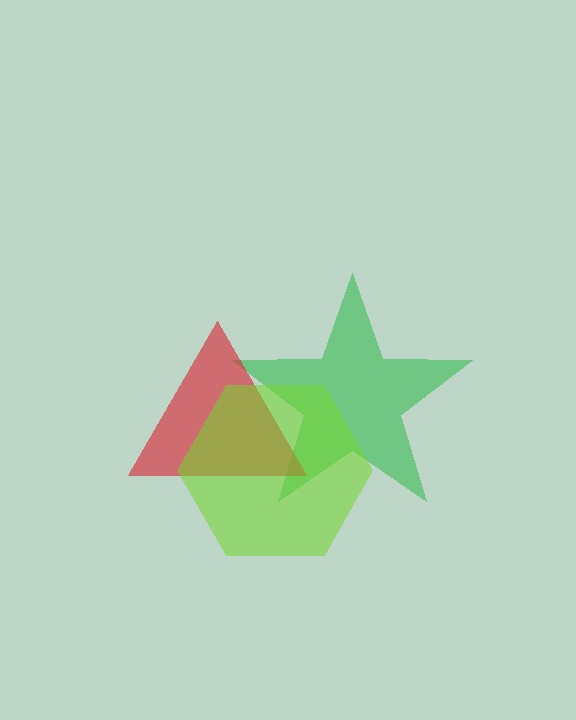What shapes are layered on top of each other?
The layered shapes are: a green star, a red triangle, a lime hexagon.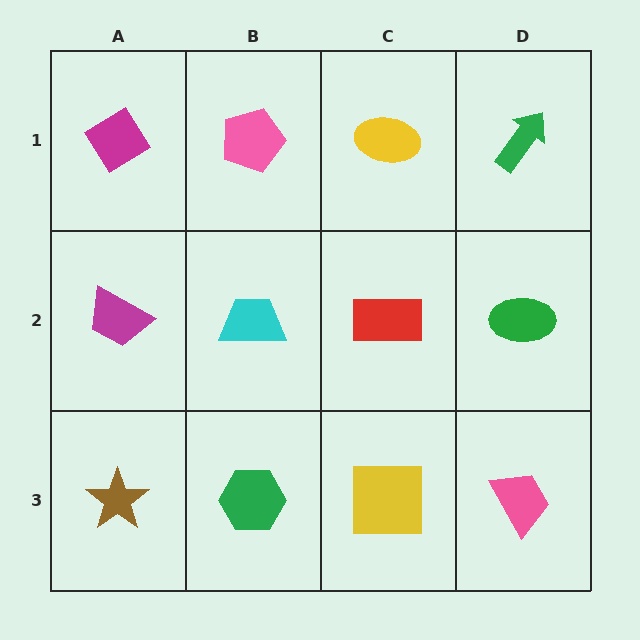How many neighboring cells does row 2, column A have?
3.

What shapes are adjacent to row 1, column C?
A red rectangle (row 2, column C), a pink pentagon (row 1, column B), a green arrow (row 1, column D).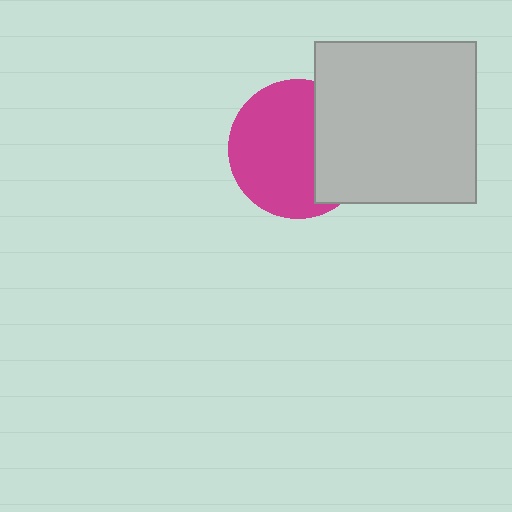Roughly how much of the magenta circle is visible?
Most of it is visible (roughly 66%).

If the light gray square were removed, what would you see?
You would see the complete magenta circle.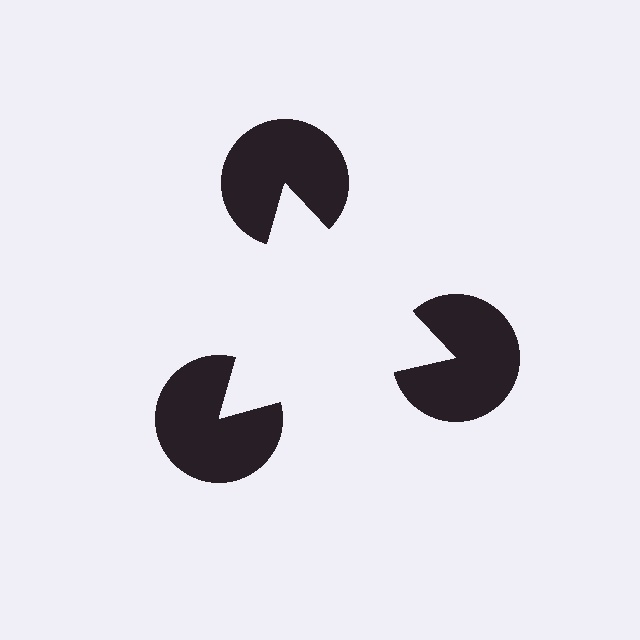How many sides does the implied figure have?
3 sides.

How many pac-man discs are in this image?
There are 3 — one at each vertex of the illusory triangle.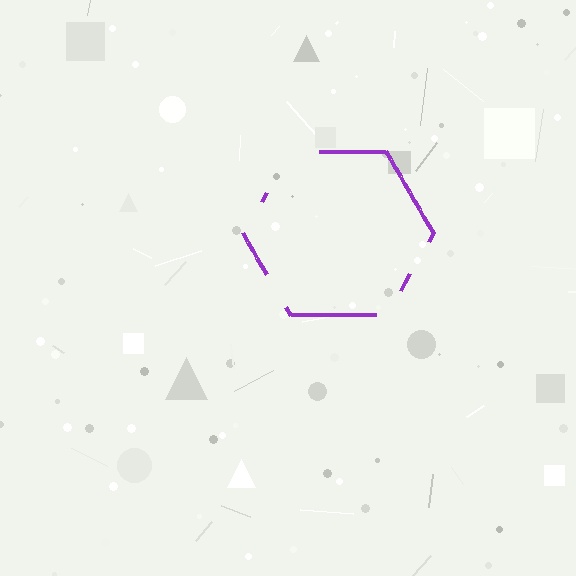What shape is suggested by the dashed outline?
The dashed outline suggests a hexagon.